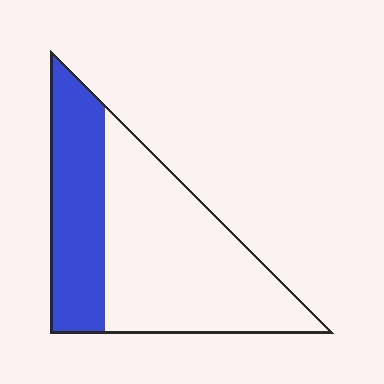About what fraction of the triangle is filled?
About one third (1/3).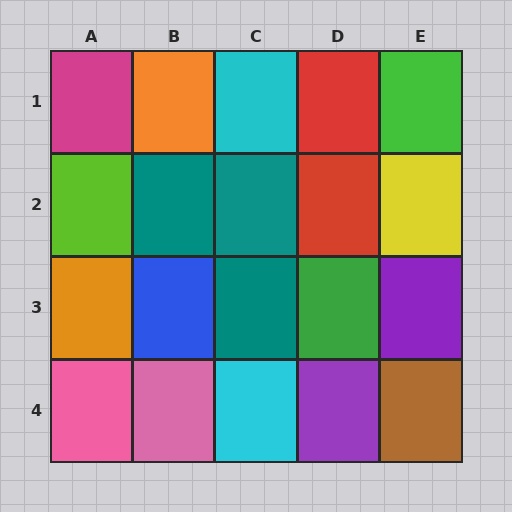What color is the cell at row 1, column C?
Cyan.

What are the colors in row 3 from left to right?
Orange, blue, teal, green, purple.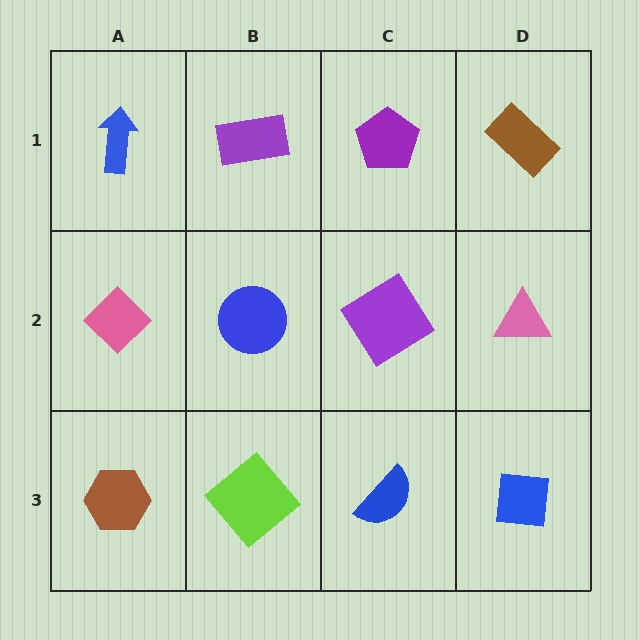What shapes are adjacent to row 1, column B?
A blue circle (row 2, column B), a blue arrow (row 1, column A), a purple pentagon (row 1, column C).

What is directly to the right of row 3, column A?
A lime diamond.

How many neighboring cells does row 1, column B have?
3.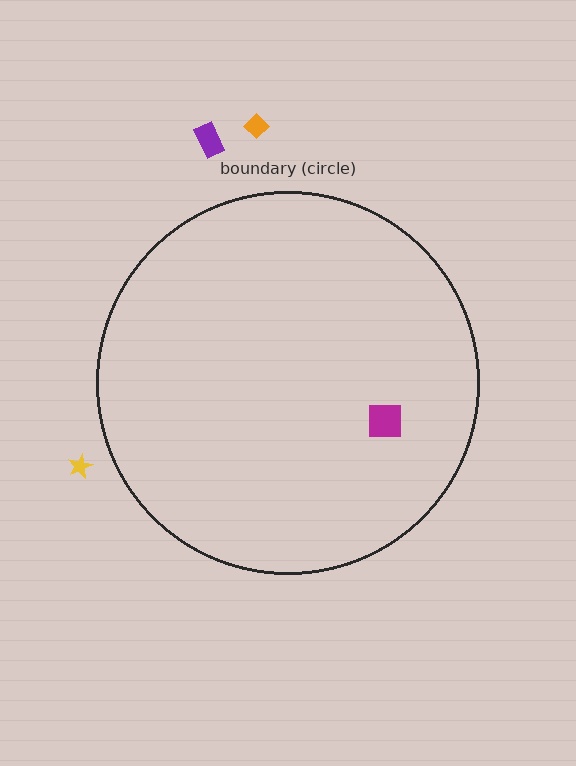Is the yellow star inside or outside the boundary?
Outside.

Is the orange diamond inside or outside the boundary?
Outside.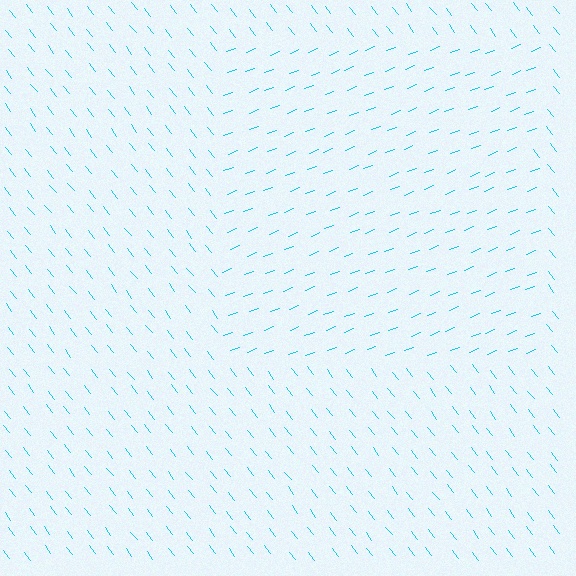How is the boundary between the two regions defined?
The boundary is defined purely by a change in line orientation (approximately 73 degrees difference). All lines are the same color and thickness.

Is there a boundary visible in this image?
Yes, there is a texture boundary formed by a change in line orientation.